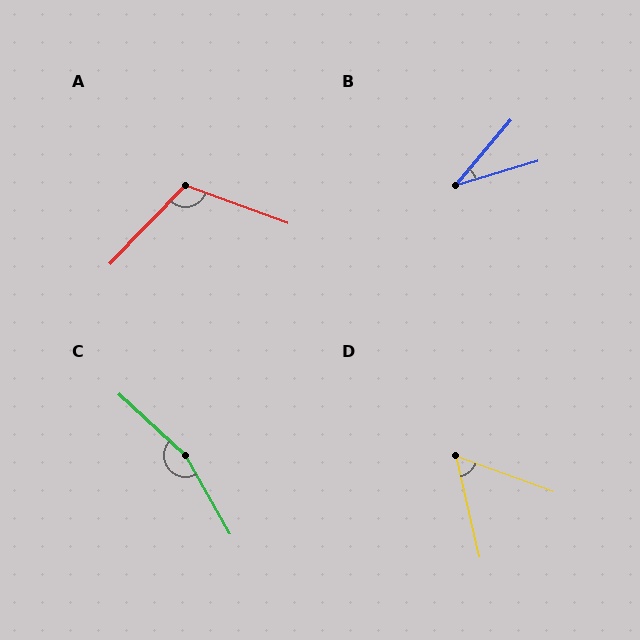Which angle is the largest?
C, at approximately 162 degrees.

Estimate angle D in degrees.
Approximately 57 degrees.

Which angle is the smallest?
B, at approximately 34 degrees.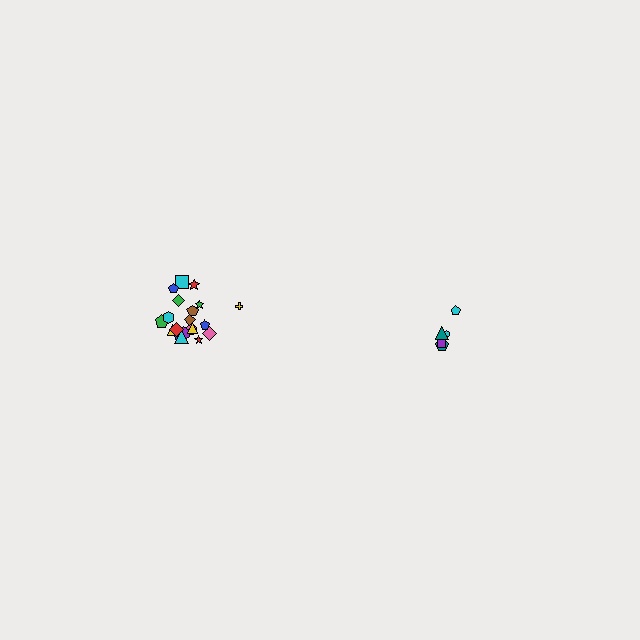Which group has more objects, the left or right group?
The left group.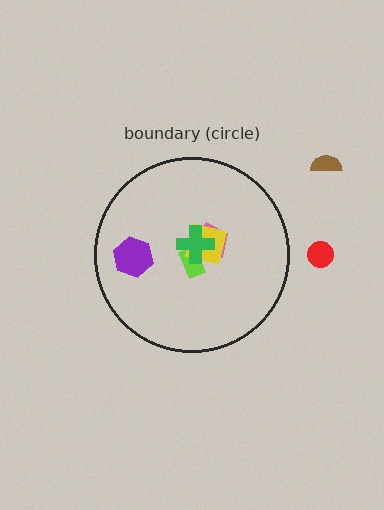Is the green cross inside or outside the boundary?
Inside.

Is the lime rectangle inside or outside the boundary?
Inside.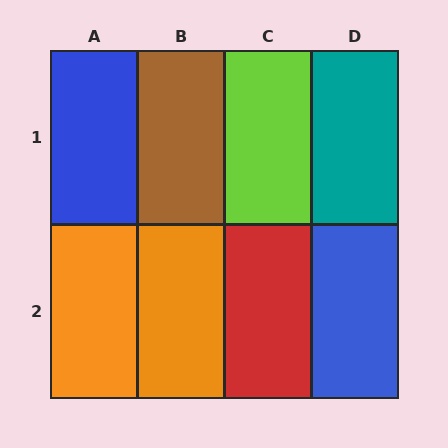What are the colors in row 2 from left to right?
Orange, orange, red, blue.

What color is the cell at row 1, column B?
Brown.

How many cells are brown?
1 cell is brown.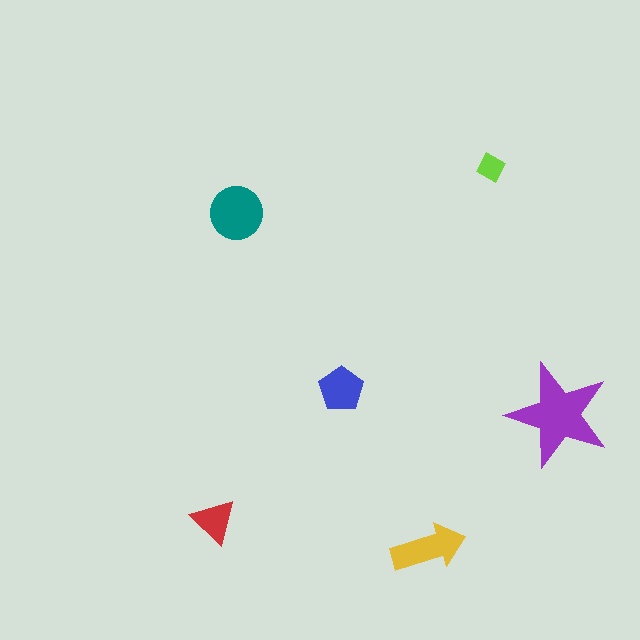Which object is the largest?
The purple star.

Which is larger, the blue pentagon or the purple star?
The purple star.